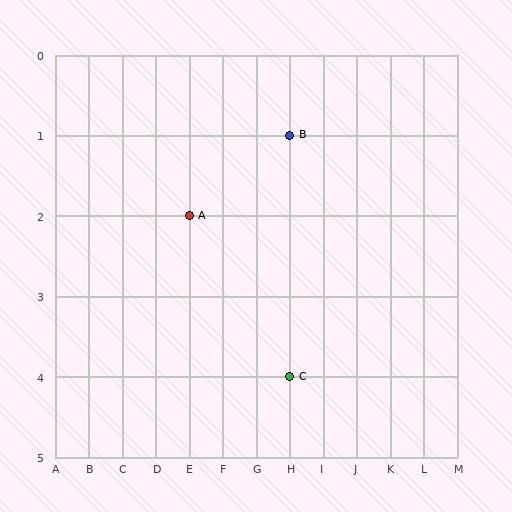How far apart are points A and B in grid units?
Points A and B are 3 columns and 1 row apart (about 3.2 grid units diagonally).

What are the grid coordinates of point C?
Point C is at grid coordinates (H, 4).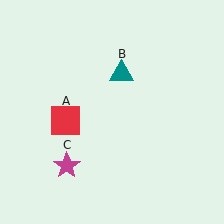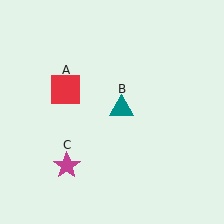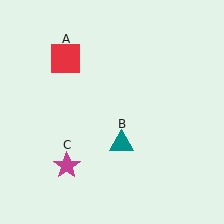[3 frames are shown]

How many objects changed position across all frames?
2 objects changed position: red square (object A), teal triangle (object B).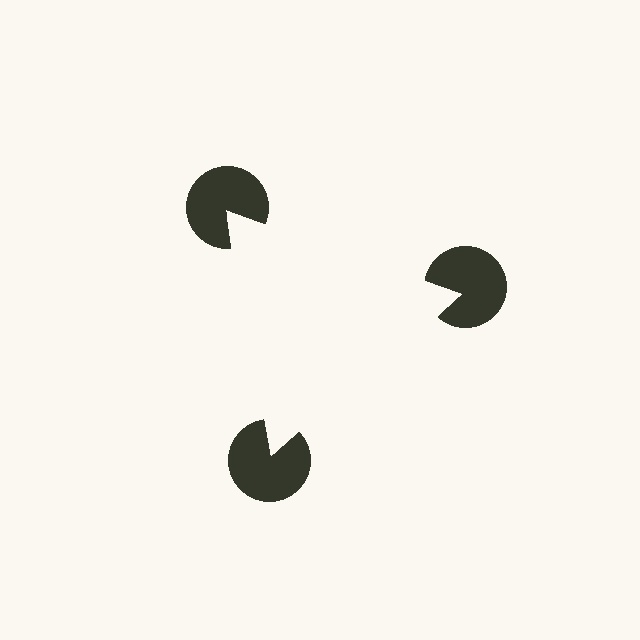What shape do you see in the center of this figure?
An illusory triangle — its edges are inferred from the aligned wedge cuts in the pac-man discs, not physically drawn.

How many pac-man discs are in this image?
There are 3 — one at each vertex of the illusory triangle.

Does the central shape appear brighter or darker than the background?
It typically appears slightly brighter than the background, even though no actual brightness change is drawn.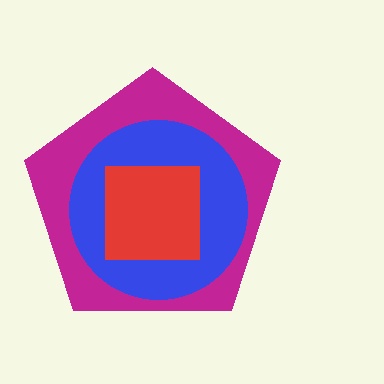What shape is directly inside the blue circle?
The red square.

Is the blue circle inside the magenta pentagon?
Yes.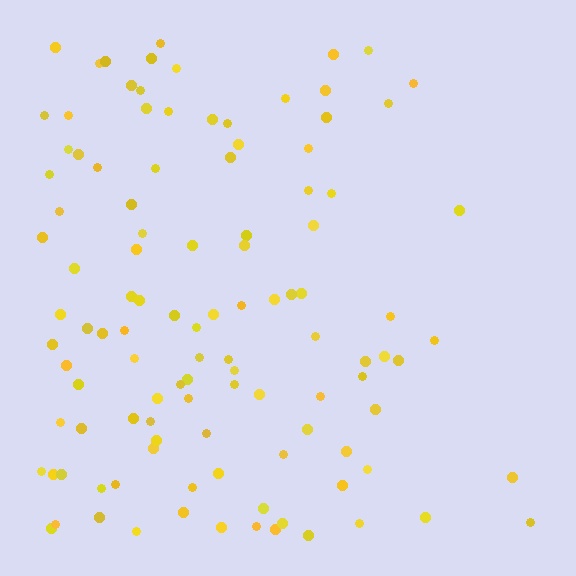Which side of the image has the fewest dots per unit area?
The right.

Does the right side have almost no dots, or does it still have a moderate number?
Still a moderate number, just noticeably fewer than the left.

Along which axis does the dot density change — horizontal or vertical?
Horizontal.